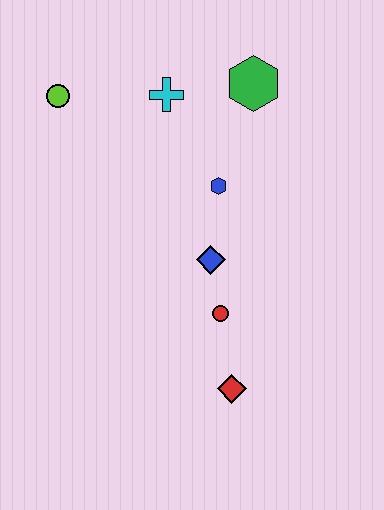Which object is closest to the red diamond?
The red circle is closest to the red diamond.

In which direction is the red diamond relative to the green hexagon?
The red diamond is below the green hexagon.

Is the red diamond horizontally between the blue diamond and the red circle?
No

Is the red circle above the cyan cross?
No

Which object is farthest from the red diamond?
The lime circle is farthest from the red diamond.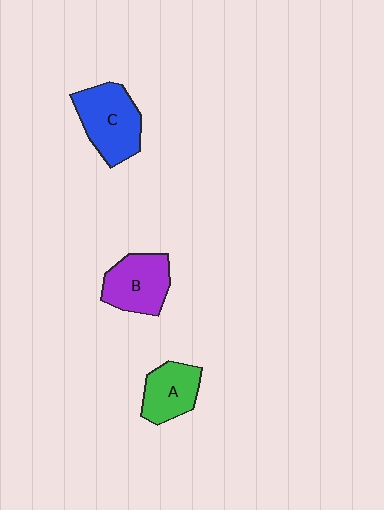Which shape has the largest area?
Shape C (blue).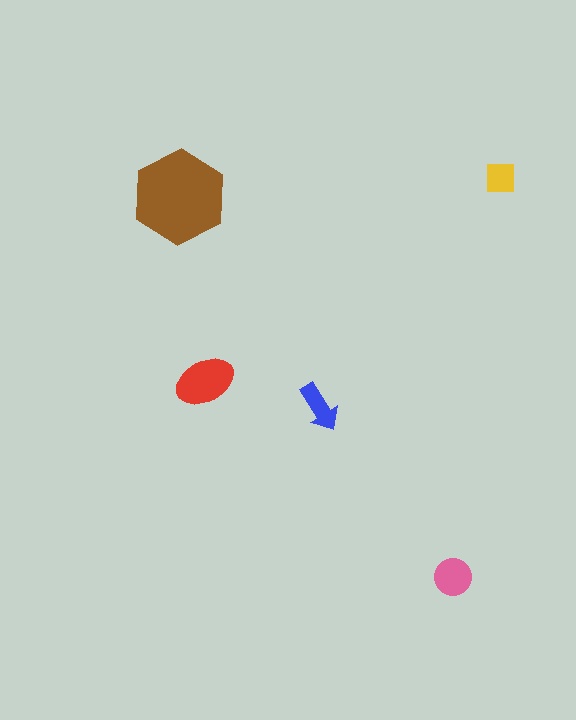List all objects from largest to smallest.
The brown hexagon, the red ellipse, the pink circle, the blue arrow, the yellow square.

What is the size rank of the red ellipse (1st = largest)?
2nd.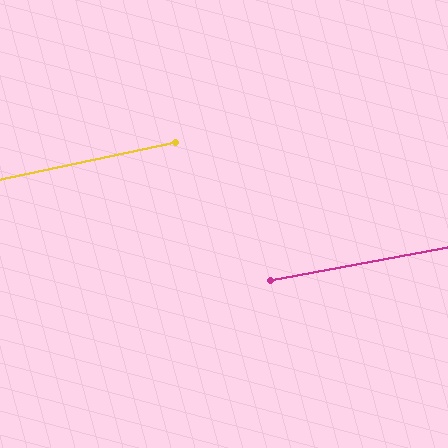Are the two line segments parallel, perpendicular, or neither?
Parallel — their directions differ by only 1.6°.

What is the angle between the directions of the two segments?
Approximately 2 degrees.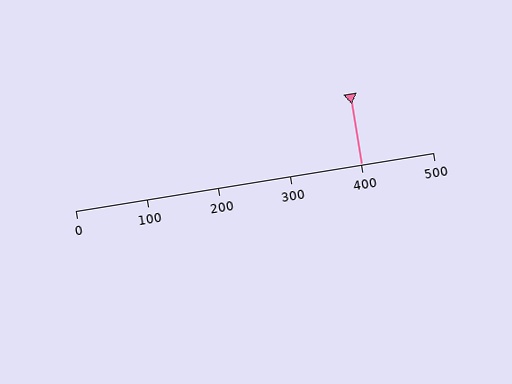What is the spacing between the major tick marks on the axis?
The major ticks are spaced 100 apart.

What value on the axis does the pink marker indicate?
The marker indicates approximately 400.